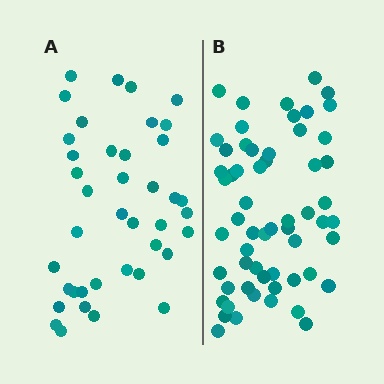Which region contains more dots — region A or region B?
Region B (the right region) has more dots.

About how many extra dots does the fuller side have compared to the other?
Region B has approximately 20 more dots than region A.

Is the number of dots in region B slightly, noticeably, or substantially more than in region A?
Region B has substantially more. The ratio is roughly 1.5 to 1.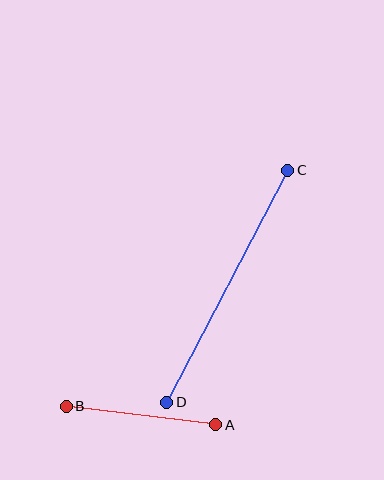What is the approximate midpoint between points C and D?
The midpoint is at approximately (227, 286) pixels.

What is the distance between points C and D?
The distance is approximately 262 pixels.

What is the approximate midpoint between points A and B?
The midpoint is at approximately (141, 415) pixels.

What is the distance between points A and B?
The distance is approximately 151 pixels.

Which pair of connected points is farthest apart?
Points C and D are farthest apart.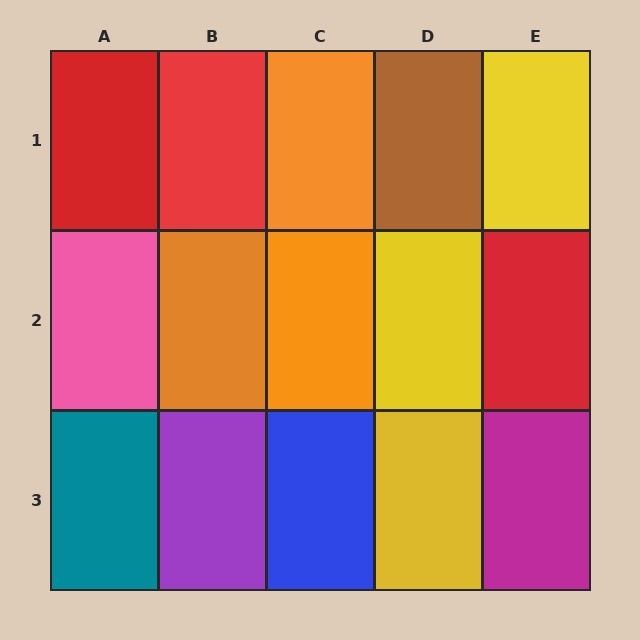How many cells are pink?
1 cell is pink.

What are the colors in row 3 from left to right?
Teal, purple, blue, yellow, magenta.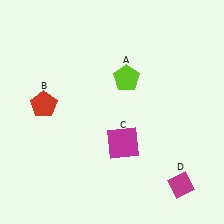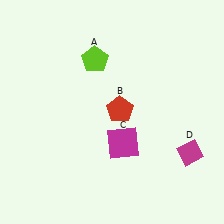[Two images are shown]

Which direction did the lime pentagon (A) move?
The lime pentagon (A) moved left.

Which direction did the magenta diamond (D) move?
The magenta diamond (D) moved up.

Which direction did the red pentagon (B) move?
The red pentagon (B) moved right.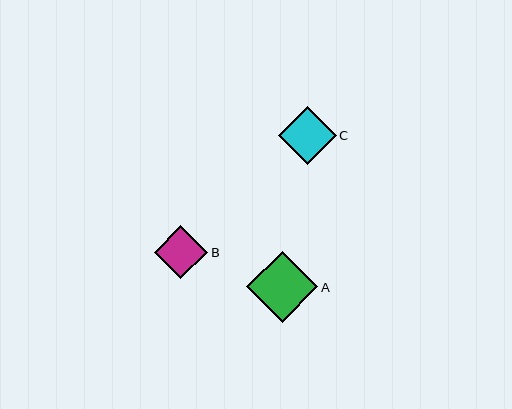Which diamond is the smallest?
Diamond B is the smallest with a size of approximately 53 pixels.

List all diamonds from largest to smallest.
From largest to smallest: A, C, B.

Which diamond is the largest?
Diamond A is the largest with a size of approximately 71 pixels.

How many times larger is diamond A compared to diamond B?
Diamond A is approximately 1.3 times the size of diamond B.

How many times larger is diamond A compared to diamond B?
Diamond A is approximately 1.3 times the size of diamond B.